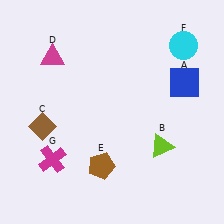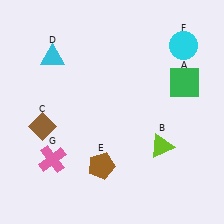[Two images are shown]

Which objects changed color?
A changed from blue to green. D changed from magenta to cyan. G changed from magenta to pink.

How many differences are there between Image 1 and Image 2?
There are 3 differences between the two images.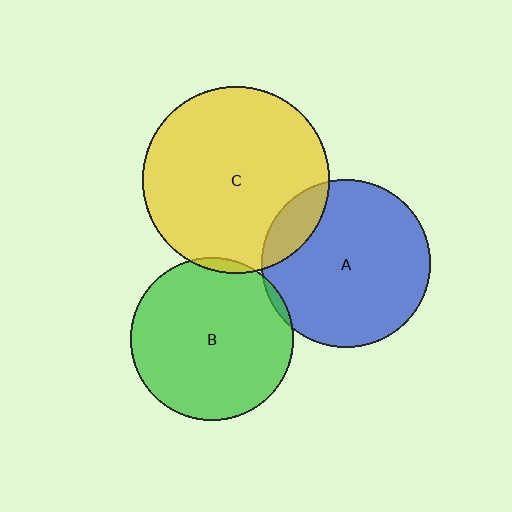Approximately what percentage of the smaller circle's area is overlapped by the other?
Approximately 5%.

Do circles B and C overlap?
Yes.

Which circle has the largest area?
Circle C (yellow).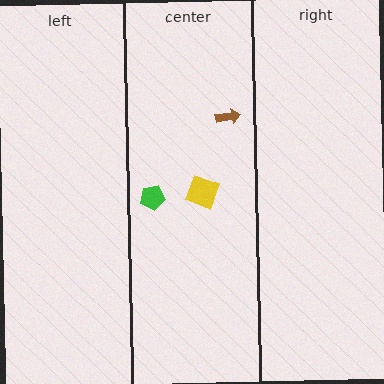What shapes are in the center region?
The green pentagon, the brown arrow, the yellow square.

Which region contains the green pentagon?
The center region.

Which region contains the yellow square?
The center region.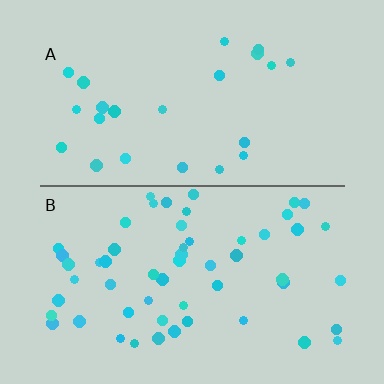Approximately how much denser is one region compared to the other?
Approximately 2.3× — region B over region A.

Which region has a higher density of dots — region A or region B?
B (the bottom).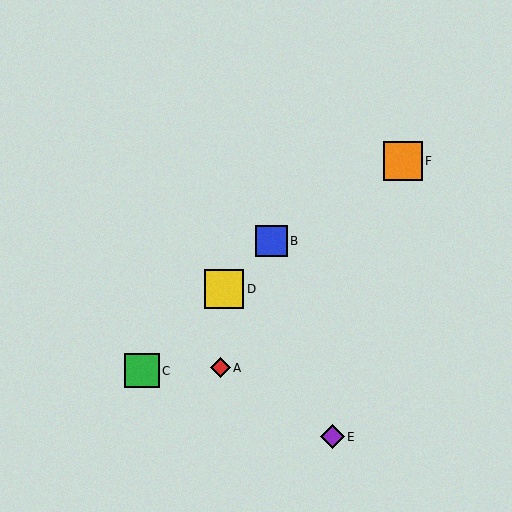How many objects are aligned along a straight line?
3 objects (B, C, D) are aligned along a straight line.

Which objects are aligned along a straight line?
Objects B, C, D are aligned along a straight line.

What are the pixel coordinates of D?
Object D is at (224, 289).